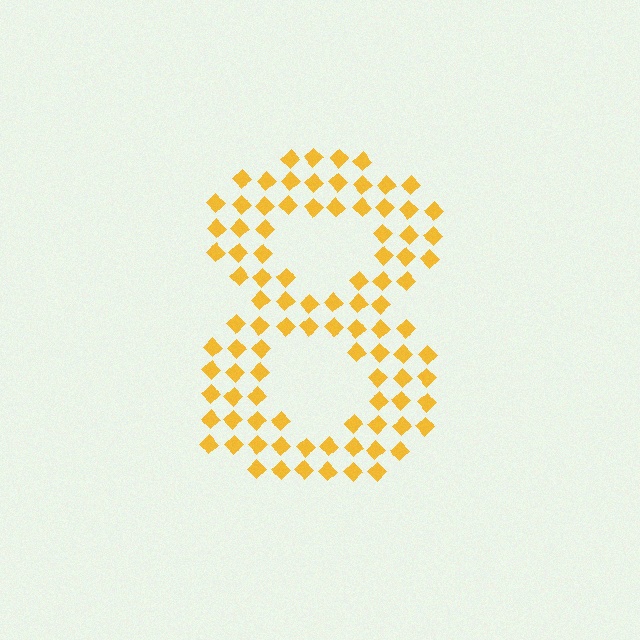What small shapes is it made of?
It is made of small diamonds.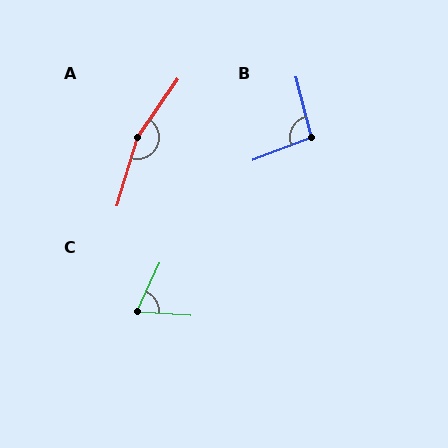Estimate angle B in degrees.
Approximately 97 degrees.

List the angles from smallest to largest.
C (69°), B (97°), A (162°).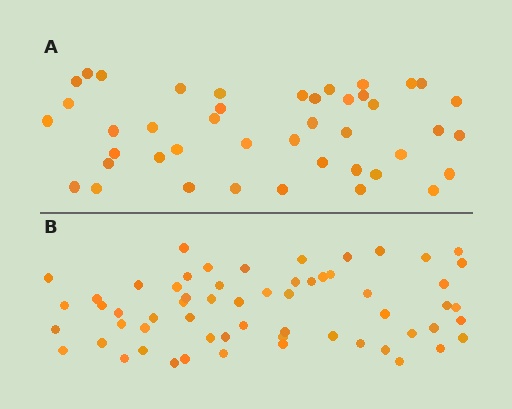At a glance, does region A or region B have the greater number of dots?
Region B (the bottom region) has more dots.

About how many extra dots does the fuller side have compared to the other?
Region B has approximately 15 more dots than region A.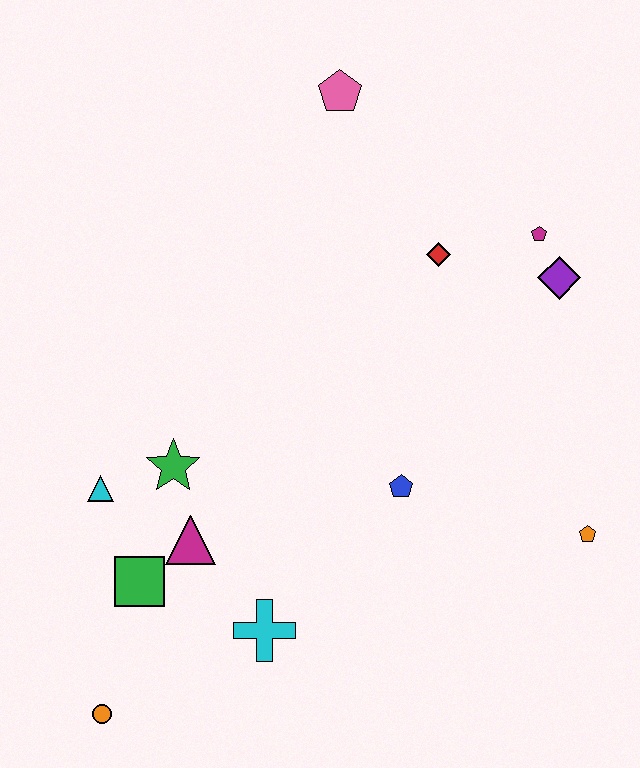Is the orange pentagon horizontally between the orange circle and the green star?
No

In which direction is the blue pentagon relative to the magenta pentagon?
The blue pentagon is below the magenta pentagon.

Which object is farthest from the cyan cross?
The pink pentagon is farthest from the cyan cross.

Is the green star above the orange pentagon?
Yes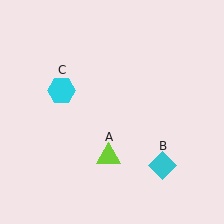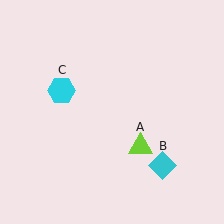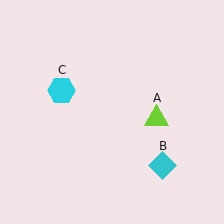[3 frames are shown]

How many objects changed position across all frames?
1 object changed position: lime triangle (object A).